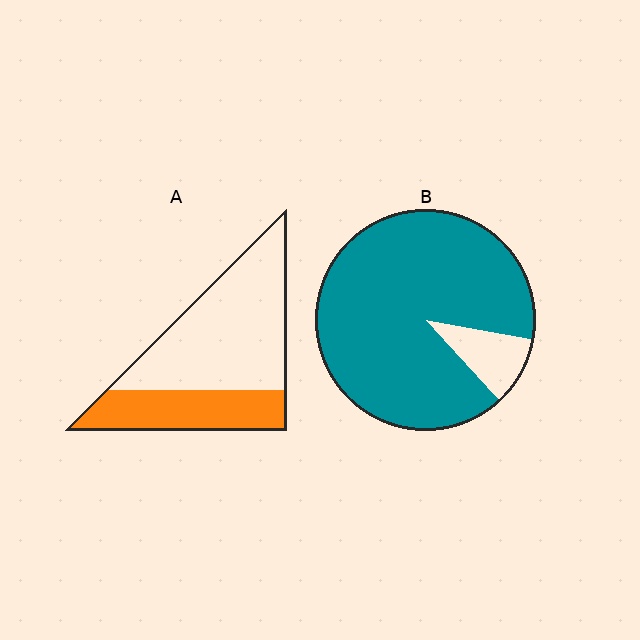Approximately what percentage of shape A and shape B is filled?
A is approximately 35% and B is approximately 90%.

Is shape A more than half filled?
No.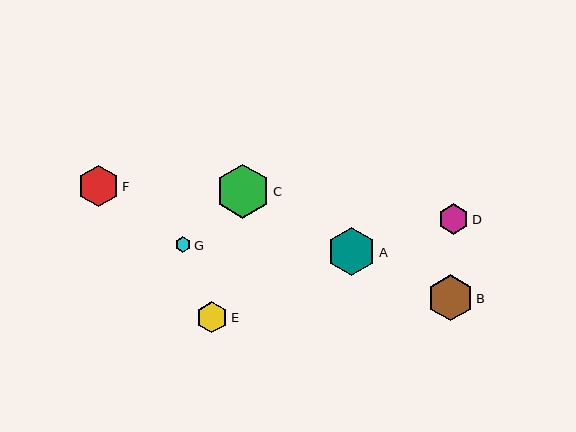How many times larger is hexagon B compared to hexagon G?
Hexagon B is approximately 2.9 times the size of hexagon G.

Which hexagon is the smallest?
Hexagon G is the smallest with a size of approximately 16 pixels.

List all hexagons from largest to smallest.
From largest to smallest: C, A, B, F, E, D, G.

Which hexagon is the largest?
Hexagon C is the largest with a size of approximately 55 pixels.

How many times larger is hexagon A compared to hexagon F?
Hexagon A is approximately 1.2 times the size of hexagon F.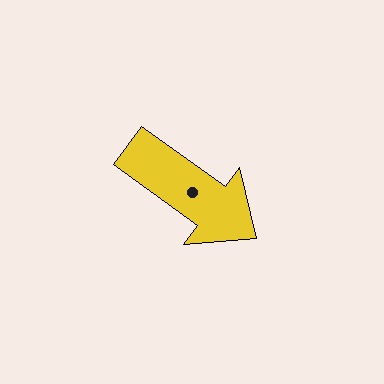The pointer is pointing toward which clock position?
Roughly 4 o'clock.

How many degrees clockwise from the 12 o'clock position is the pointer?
Approximately 126 degrees.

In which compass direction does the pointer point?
Southeast.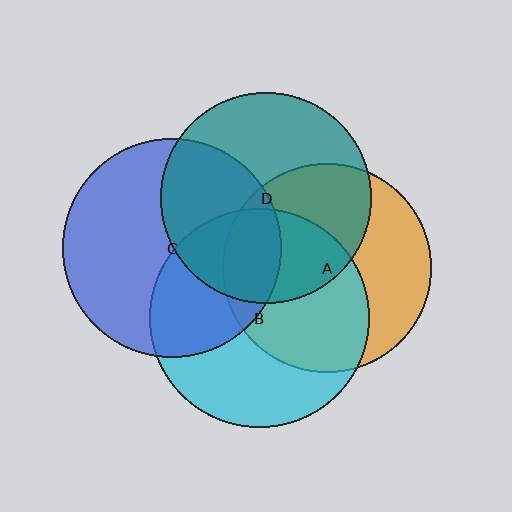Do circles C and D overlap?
Yes.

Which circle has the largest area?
Circle B (cyan).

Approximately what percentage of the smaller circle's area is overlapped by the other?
Approximately 40%.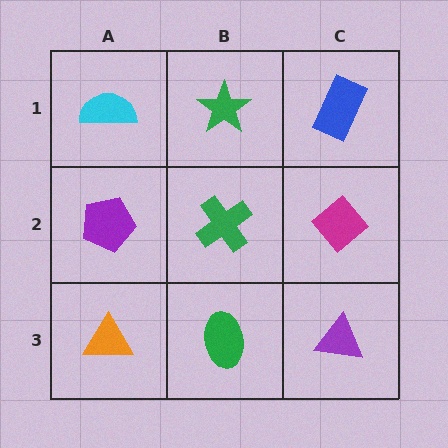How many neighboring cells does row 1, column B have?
3.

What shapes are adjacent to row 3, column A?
A purple pentagon (row 2, column A), a green ellipse (row 3, column B).